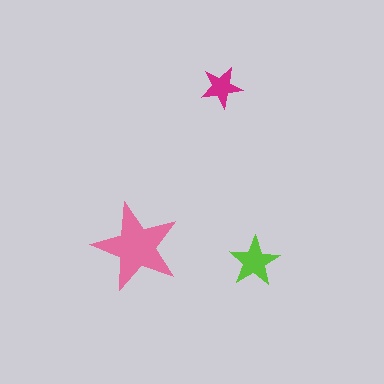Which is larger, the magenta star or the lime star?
The lime one.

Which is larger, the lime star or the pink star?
The pink one.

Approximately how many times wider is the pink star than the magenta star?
About 2 times wider.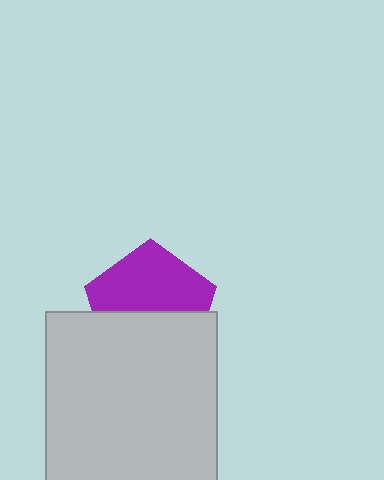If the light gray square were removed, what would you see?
You would see the complete purple pentagon.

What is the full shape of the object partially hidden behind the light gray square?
The partially hidden object is a purple pentagon.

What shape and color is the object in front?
The object in front is a light gray square.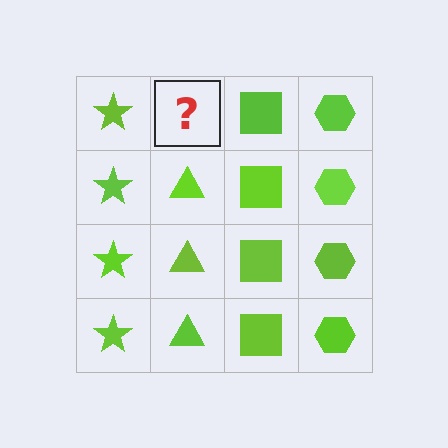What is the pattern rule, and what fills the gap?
The rule is that each column has a consistent shape. The gap should be filled with a lime triangle.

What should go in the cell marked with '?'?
The missing cell should contain a lime triangle.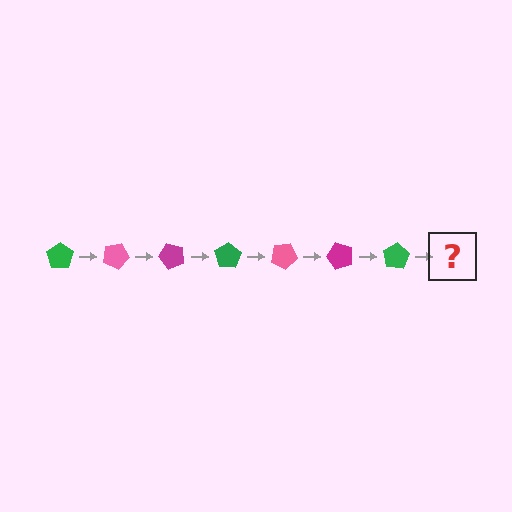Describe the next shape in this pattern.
It should be a pink pentagon, rotated 175 degrees from the start.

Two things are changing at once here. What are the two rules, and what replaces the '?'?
The two rules are that it rotates 25 degrees each step and the color cycles through green, pink, and magenta. The '?' should be a pink pentagon, rotated 175 degrees from the start.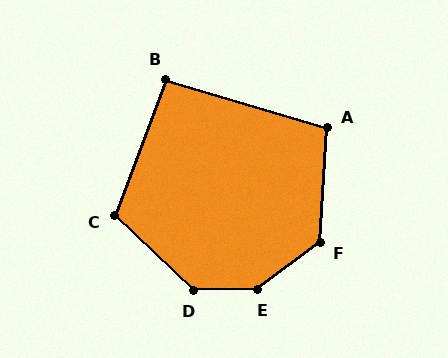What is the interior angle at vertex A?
Approximately 103 degrees (obtuse).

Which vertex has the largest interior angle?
E, at approximately 144 degrees.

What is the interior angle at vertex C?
Approximately 113 degrees (obtuse).